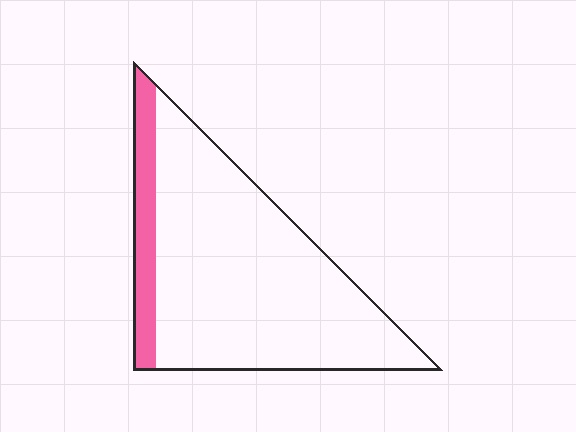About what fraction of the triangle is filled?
About one eighth (1/8).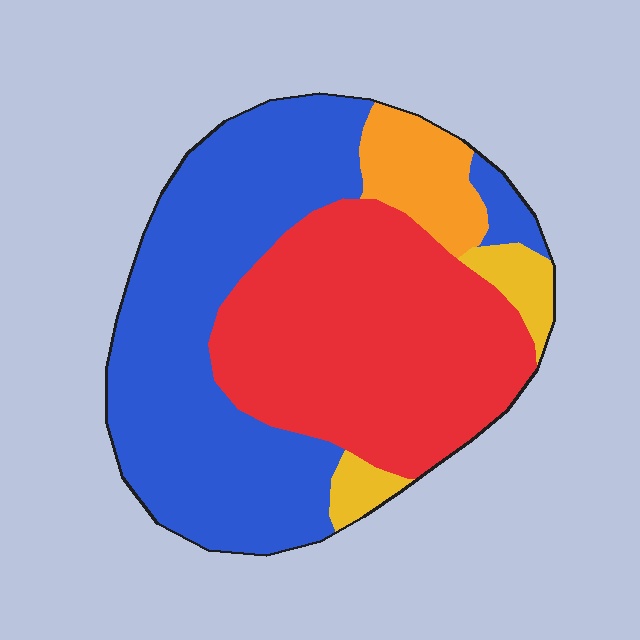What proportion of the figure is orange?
Orange covers 8% of the figure.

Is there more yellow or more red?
Red.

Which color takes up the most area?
Blue, at roughly 45%.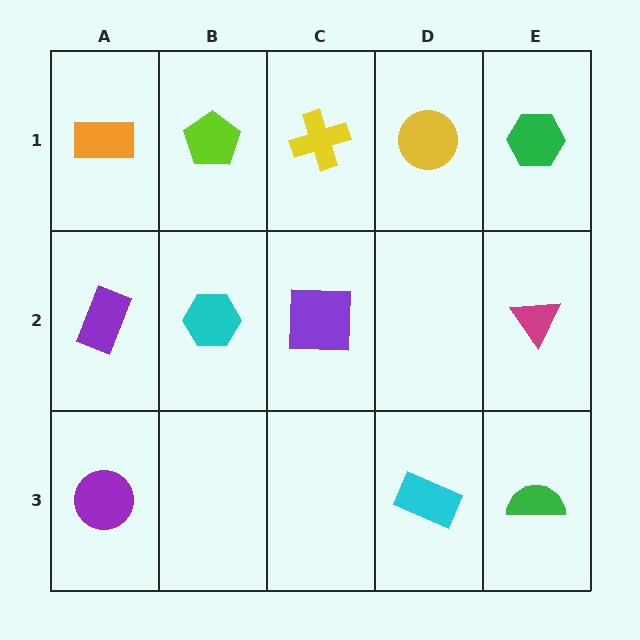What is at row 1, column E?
A green hexagon.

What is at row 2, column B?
A cyan hexagon.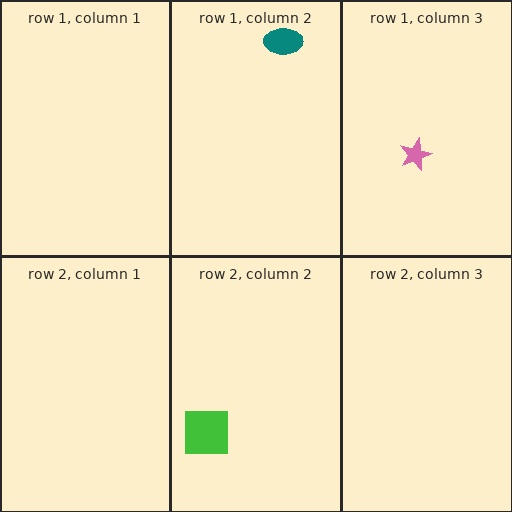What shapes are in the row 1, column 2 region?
The teal ellipse.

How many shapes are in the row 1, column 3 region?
1.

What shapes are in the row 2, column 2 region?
The green square.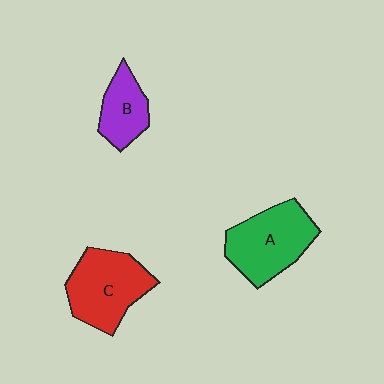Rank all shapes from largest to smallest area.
From largest to smallest: A (green), C (red), B (purple).